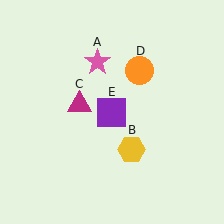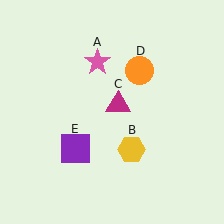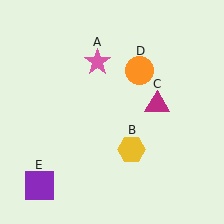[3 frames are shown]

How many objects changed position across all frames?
2 objects changed position: magenta triangle (object C), purple square (object E).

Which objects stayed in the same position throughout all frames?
Pink star (object A) and yellow hexagon (object B) and orange circle (object D) remained stationary.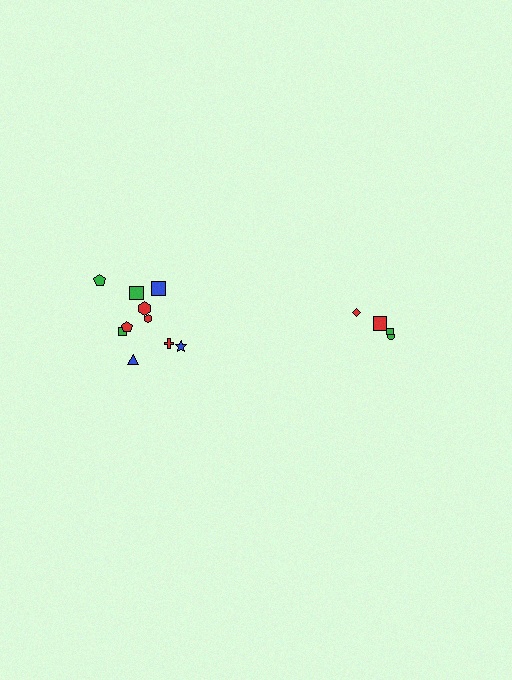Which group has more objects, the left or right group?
The left group.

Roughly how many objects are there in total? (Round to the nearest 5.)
Roughly 15 objects in total.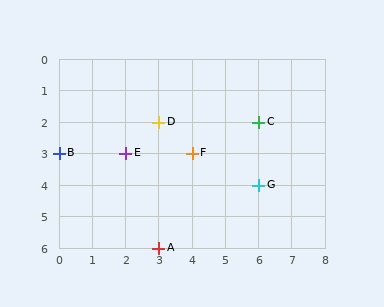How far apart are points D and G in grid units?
Points D and G are 3 columns and 2 rows apart (about 3.6 grid units diagonally).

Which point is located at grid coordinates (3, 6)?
Point A is at (3, 6).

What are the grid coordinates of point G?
Point G is at grid coordinates (6, 4).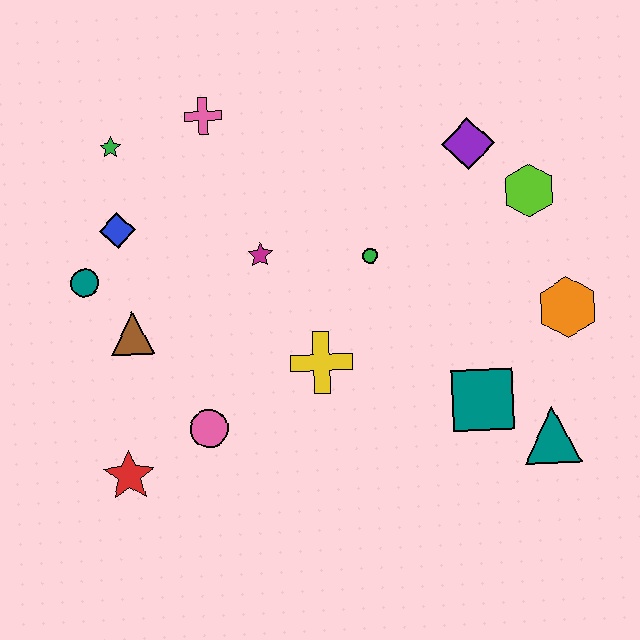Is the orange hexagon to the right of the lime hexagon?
Yes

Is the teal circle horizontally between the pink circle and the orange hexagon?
No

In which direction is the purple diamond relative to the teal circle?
The purple diamond is to the right of the teal circle.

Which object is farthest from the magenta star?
The teal triangle is farthest from the magenta star.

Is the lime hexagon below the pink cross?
Yes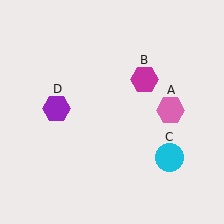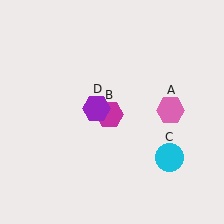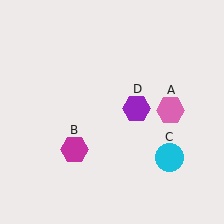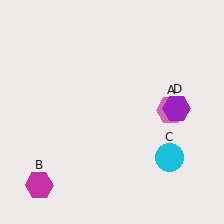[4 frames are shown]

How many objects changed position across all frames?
2 objects changed position: magenta hexagon (object B), purple hexagon (object D).